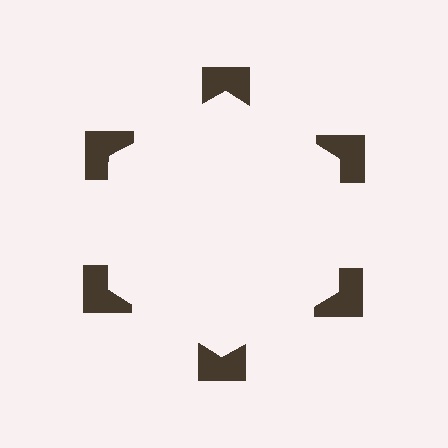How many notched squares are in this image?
There are 6 — one at each vertex of the illusory hexagon.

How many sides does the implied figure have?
6 sides.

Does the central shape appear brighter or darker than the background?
It typically appears slightly brighter than the background, even though no actual brightness change is drawn.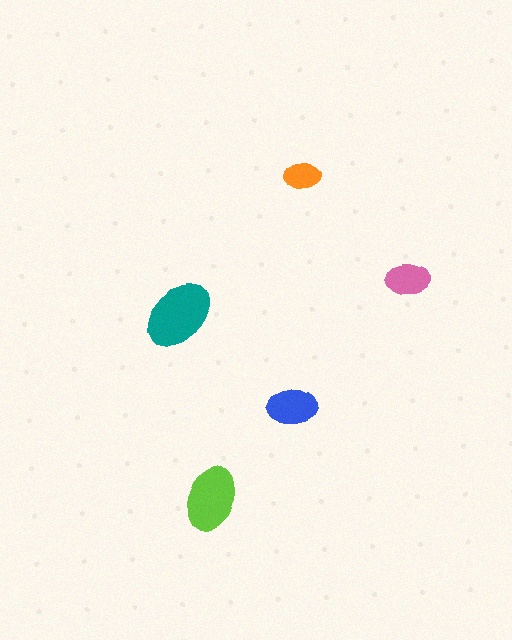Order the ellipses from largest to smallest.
the teal one, the lime one, the blue one, the pink one, the orange one.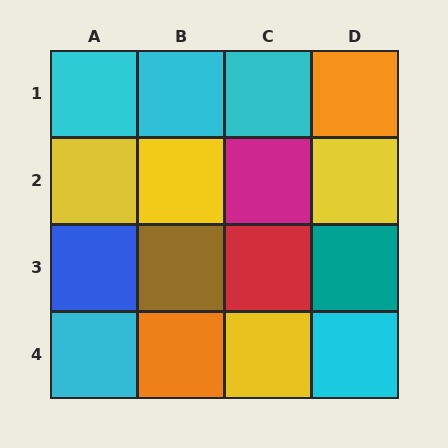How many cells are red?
1 cell is red.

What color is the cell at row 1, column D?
Orange.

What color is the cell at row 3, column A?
Blue.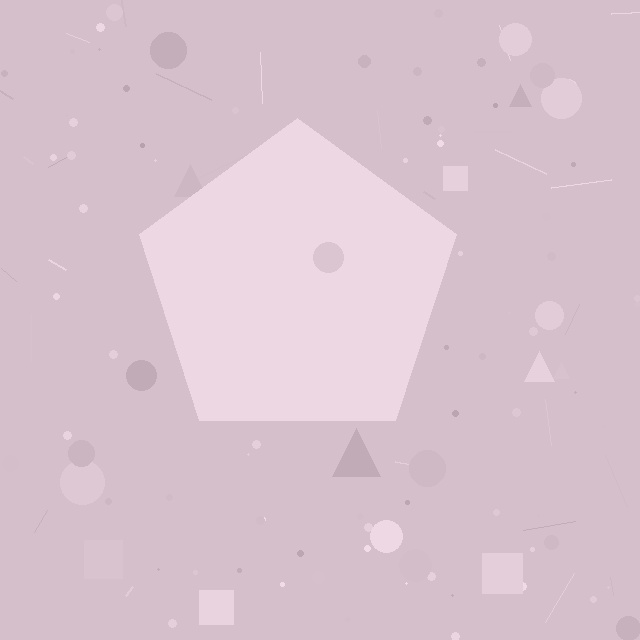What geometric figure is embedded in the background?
A pentagon is embedded in the background.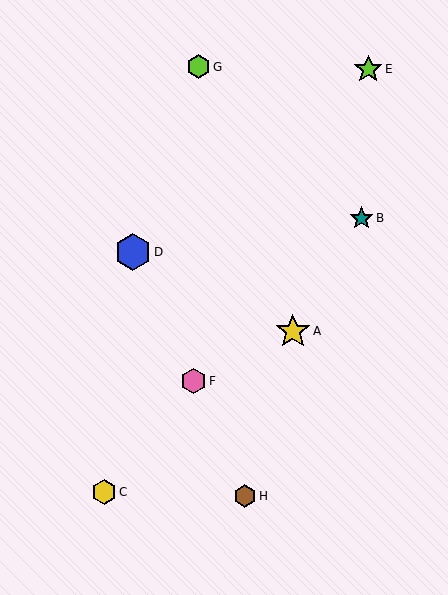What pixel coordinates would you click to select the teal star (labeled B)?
Click at (361, 218) to select the teal star B.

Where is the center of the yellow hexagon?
The center of the yellow hexagon is at (104, 492).